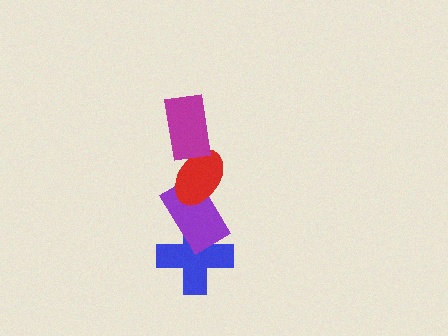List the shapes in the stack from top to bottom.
From top to bottom: the magenta rectangle, the red ellipse, the purple rectangle, the blue cross.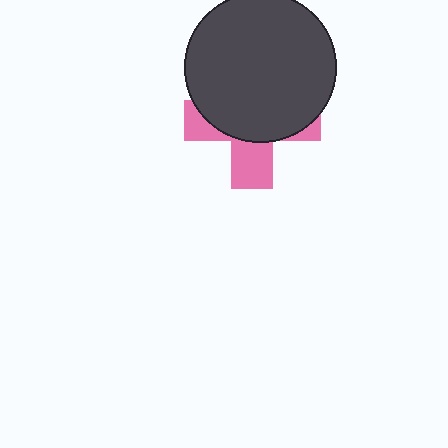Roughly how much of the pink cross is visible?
A small part of it is visible (roughly 36%).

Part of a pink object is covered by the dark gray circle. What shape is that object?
It is a cross.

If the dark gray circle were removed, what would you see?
You would see the complete pink cross.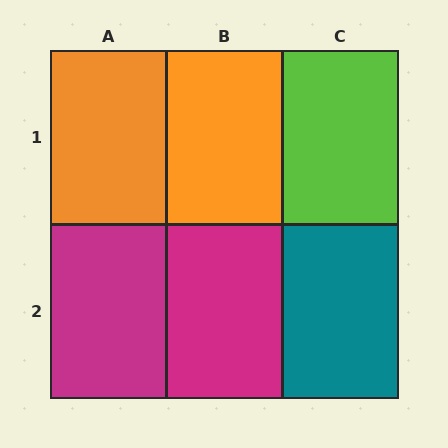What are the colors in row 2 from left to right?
Magenta, magenta, teal.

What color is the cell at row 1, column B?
Orange.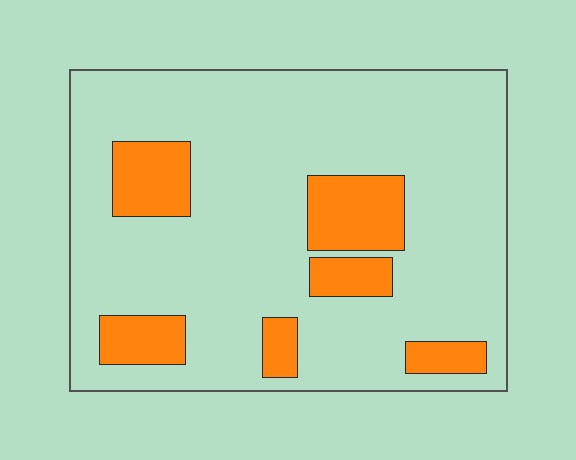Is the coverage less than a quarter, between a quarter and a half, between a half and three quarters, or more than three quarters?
Less than a quarter.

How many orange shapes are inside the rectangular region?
6.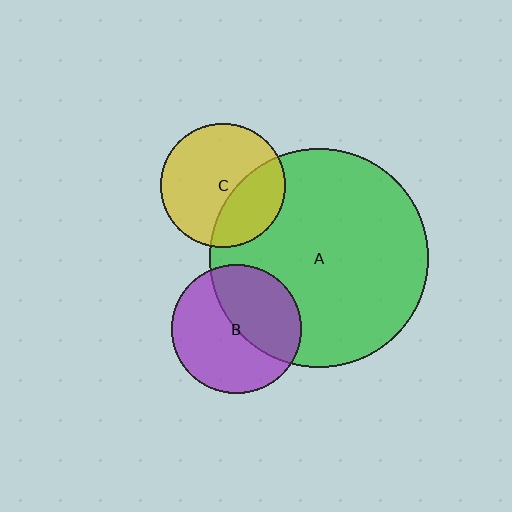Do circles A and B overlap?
Yes.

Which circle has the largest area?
Circle A (green).